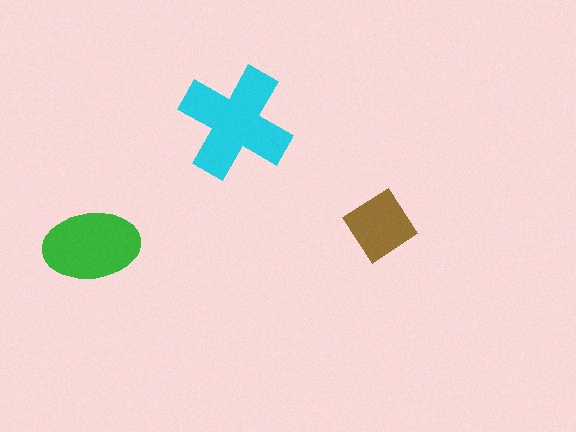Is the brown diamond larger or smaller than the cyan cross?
Smaller.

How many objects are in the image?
There are 3 objects in the image.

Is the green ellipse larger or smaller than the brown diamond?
Larger.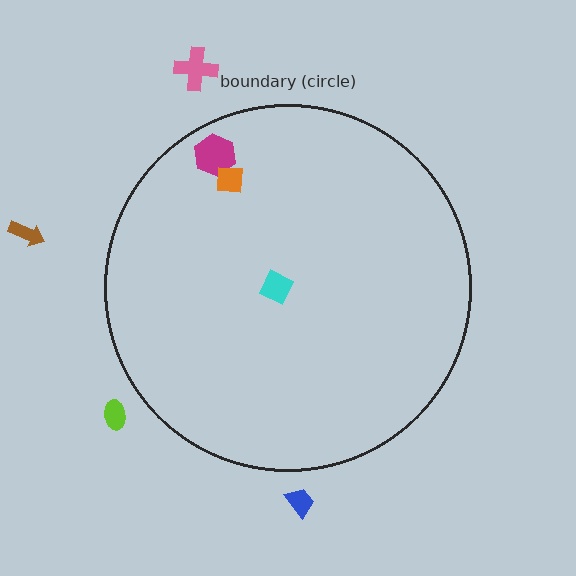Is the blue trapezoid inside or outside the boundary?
Outside.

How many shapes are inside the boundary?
3 inside, 4 outside.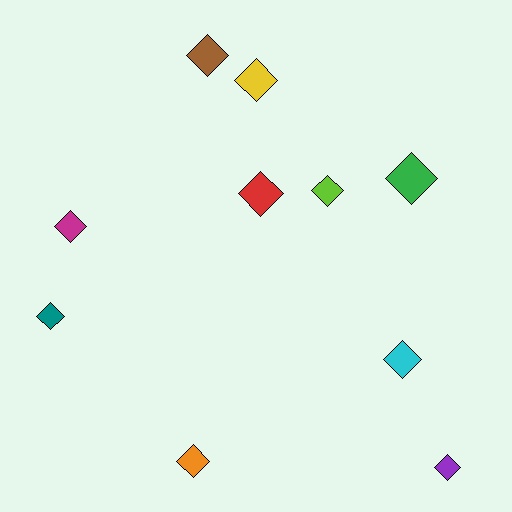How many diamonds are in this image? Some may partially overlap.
There are 10 diamonds.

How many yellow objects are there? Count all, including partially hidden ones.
There is 1 yellow object.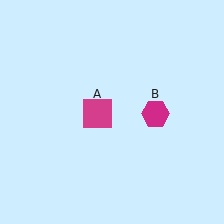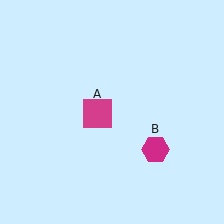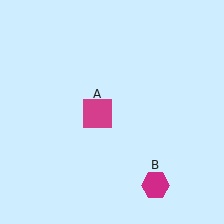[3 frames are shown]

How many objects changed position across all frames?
1 object changed position: magenta hexagon (object B).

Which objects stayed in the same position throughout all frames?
Magenta square (object A) remained stationary.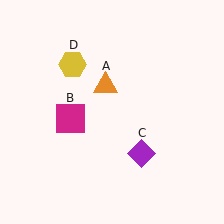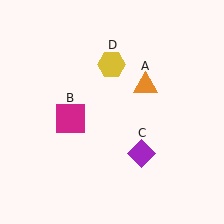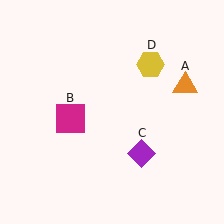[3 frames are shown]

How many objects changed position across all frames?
2 objects changed position: orange triangle (object A), yellow hexagon (object D).